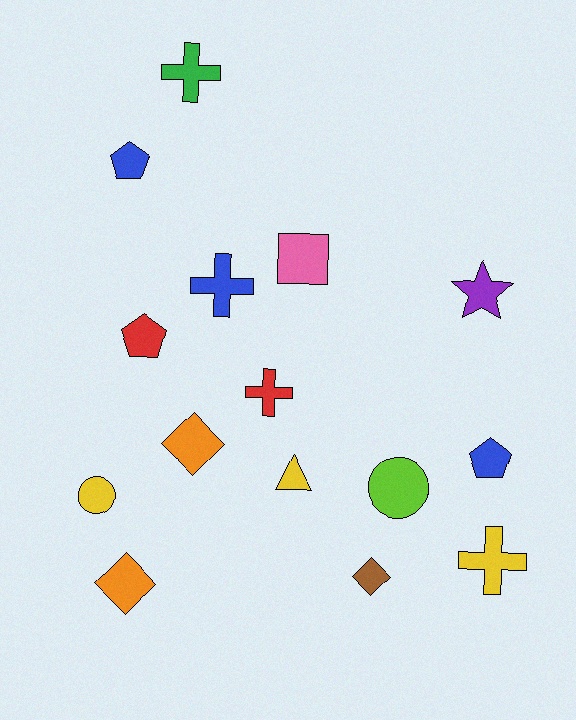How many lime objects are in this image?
There is 1 lime object.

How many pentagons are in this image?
There are 3 pentagons.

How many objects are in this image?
There are 15 objects.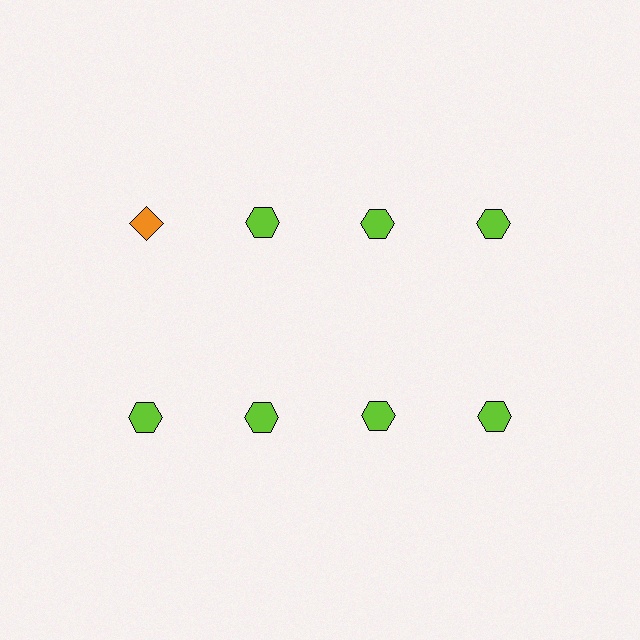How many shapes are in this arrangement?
There are 8 shapes arranged in a grid pattern.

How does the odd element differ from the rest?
It differs in both color (orange instead of lime) and shape (diamond instead of hexagon).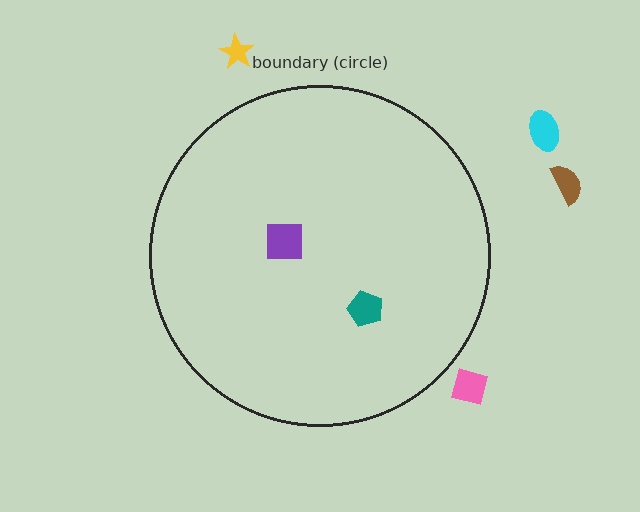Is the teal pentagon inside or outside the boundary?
Inside.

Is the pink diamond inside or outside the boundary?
Outside.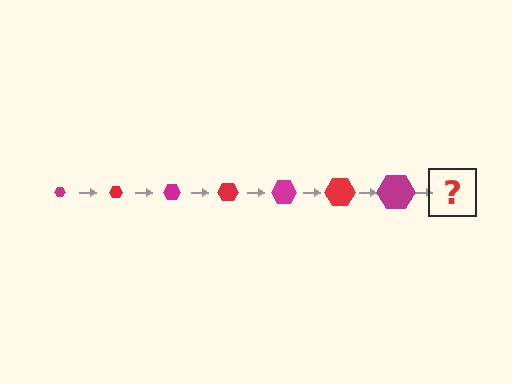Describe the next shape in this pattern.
It should be a red hexagon, larger than the previous one.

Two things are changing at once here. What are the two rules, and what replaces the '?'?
The two rules are that the hexagon grows larger each step and the color cycles through magenta and red. The '?' should be a red hexagon, larger than the previous one.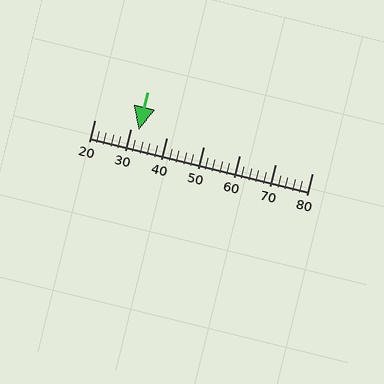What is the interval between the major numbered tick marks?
The major tick marks are spaced 10 units apart.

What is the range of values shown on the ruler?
The ruler shows values from 20 to 80.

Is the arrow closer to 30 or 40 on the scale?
The arrow is closer to 30.